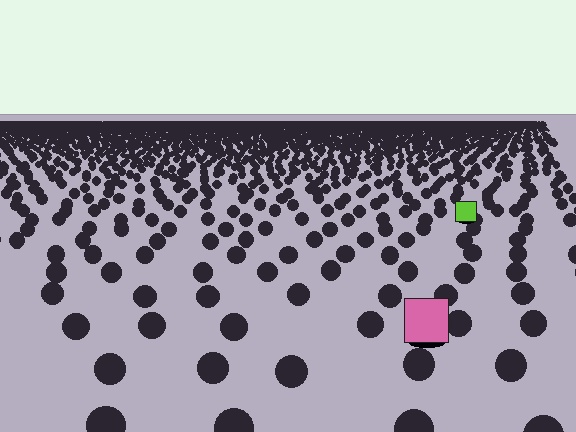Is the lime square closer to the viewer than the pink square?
No. The pink square is closer — you can tell from the texture gradient: the ground texture is coarser near it.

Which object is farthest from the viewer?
The lime square is farthest from the viewer. It appears smaller and the ground texture around it is denser.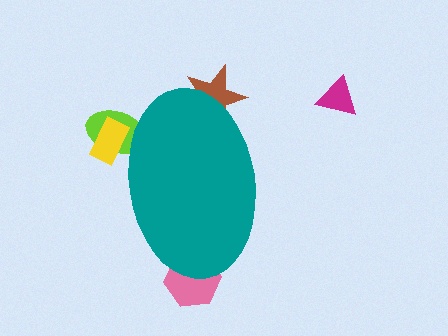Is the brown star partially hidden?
Yes, the brown star is partially hidden behind the teal ellipse.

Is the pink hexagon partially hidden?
Yes, the pink hexagon is partially hidden behind the teal ellipse.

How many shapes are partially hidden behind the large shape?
4 shapes are partially hidden.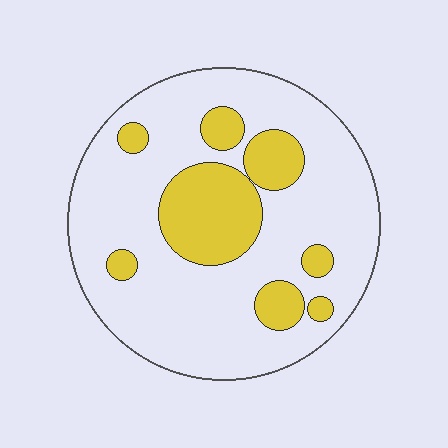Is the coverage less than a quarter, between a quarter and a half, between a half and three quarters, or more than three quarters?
Less than a quarter.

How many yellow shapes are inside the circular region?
8.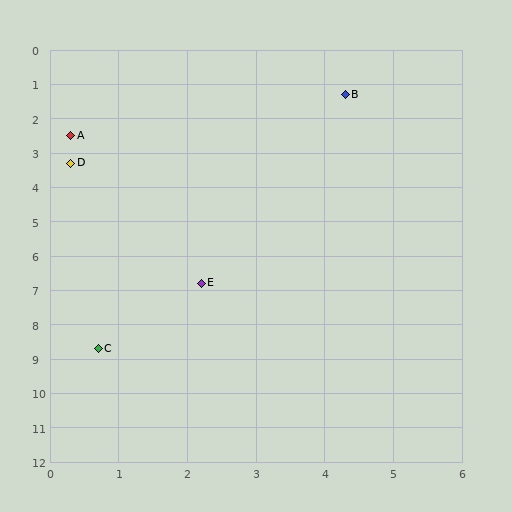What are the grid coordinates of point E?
Point E is at approximately (2.2, 6.8).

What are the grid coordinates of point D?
Point D is at approximately (0.3, 3.3).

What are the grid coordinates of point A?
Point A is at approximately (0.3, 2.5).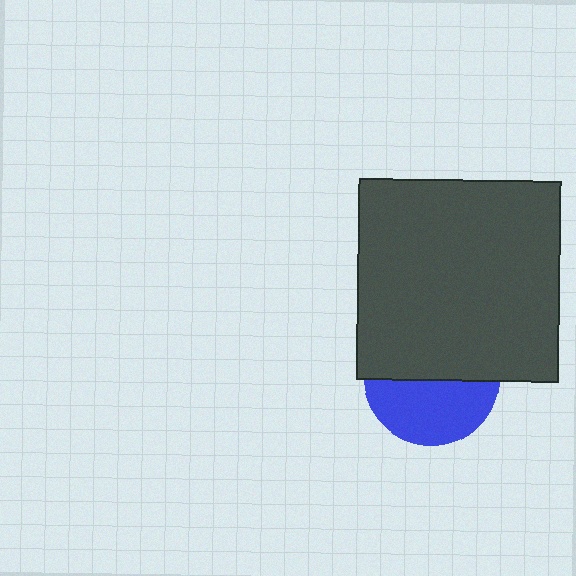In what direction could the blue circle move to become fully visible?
The blue circle could move down. That would shift it out from behind the dark gray square entirely.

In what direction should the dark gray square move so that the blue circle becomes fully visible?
The dark gray square should move up. That is the shortest direction to clear the overlap and leave the blue circle fully visible.